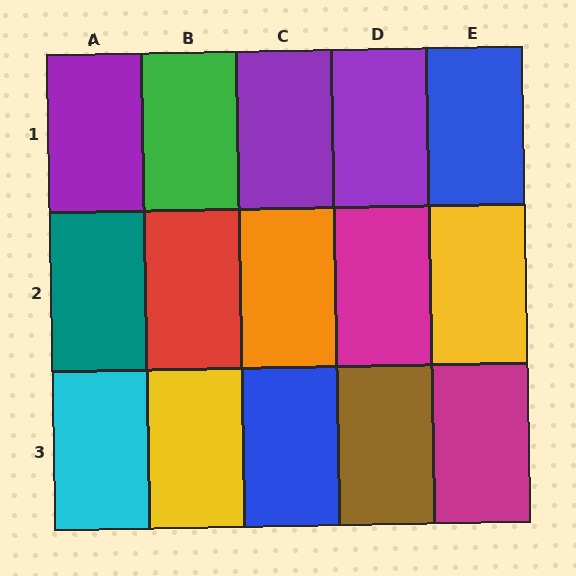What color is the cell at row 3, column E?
Magenta.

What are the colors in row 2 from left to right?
Teal, red, orange, magenta, yellow.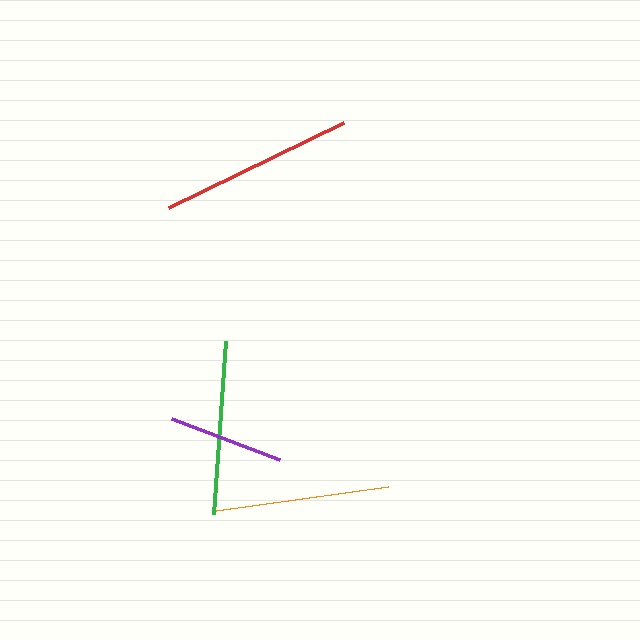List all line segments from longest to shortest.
From longest to shortest: red, orange, green, purple.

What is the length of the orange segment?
The orange segment is approximately 174 pixels long.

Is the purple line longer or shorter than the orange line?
The orange line is longer than the purple line.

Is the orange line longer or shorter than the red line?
The red line is longer than the orange line.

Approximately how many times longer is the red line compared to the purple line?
The red line is approximately 1.7 times the length of the purple line.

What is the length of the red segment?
The red segment is approximately 195 pixels long.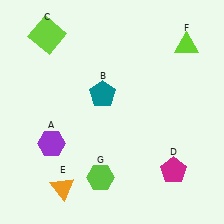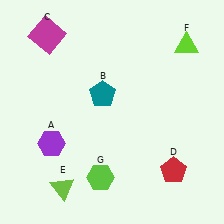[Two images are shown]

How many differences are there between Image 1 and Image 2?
There are 3 differences between the two images.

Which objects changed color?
C changed from lime to magenta. D changed from magenta to red. E changed from orange to lime.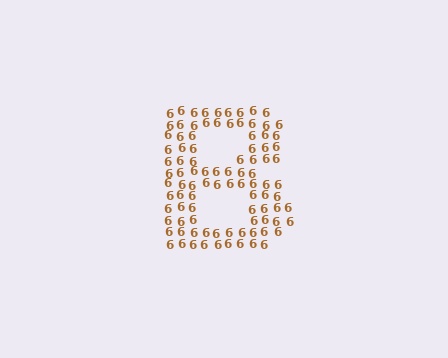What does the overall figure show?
The overall figure shows the letter B.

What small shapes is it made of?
It is made of small digit 6's.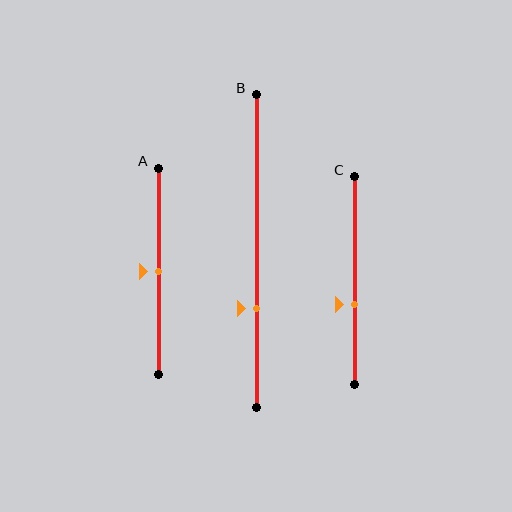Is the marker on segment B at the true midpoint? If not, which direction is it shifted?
No, the marker on segment B is shifted downward by about 18% of the segment length.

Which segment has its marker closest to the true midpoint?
Segment A has its marker closest to the true midpoint.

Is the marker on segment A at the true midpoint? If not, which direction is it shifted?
Yes, the marker on segment A is at the true midpoint.